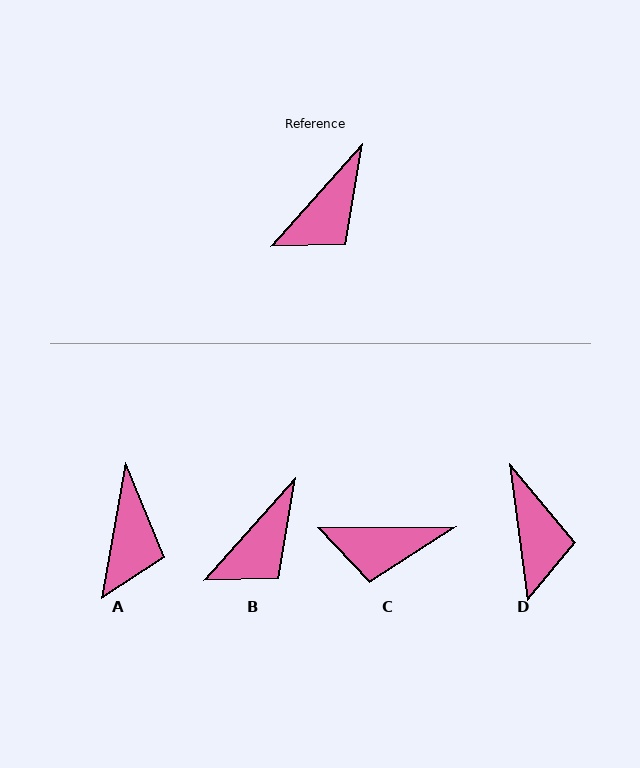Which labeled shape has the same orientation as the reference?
B.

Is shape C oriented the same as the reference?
No, it is off by about 48 degrees.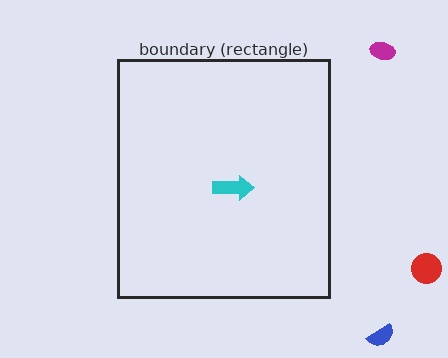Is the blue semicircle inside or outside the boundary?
Outside.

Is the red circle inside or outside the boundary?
Outside.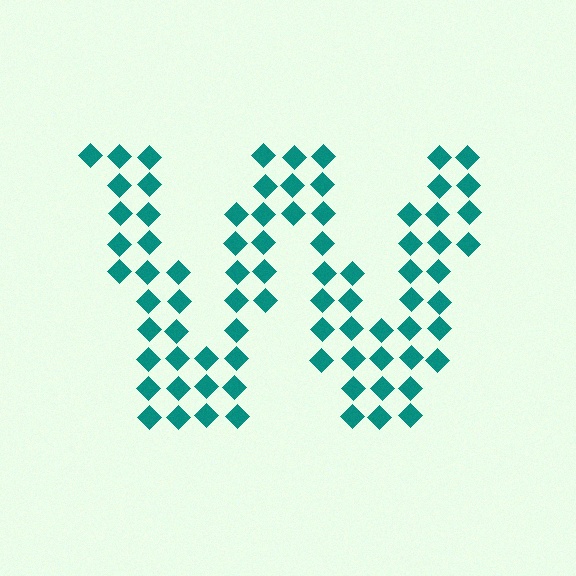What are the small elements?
The small elements are diamonds.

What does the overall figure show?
The overall figure shows the letter W.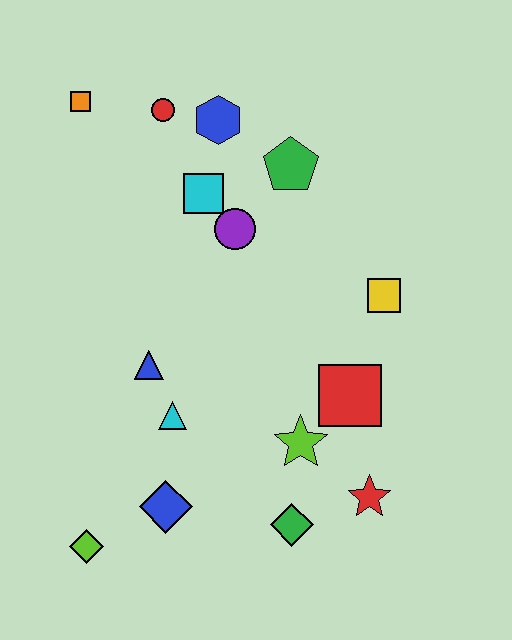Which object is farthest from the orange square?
The red star is farthest from the orange square.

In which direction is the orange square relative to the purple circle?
The orange square is to the left of the purple circle.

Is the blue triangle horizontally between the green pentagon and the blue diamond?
No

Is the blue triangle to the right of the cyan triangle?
No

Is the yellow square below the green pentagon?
Yes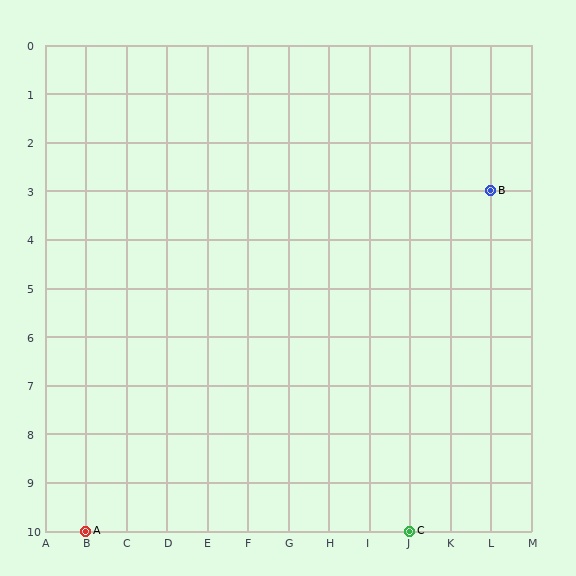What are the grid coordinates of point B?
Point B is at grid coordinates (L, 3).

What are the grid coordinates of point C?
Point C is at grid coordinates (J, 10).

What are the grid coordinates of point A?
Point A is at grid coordinates (B, 10).